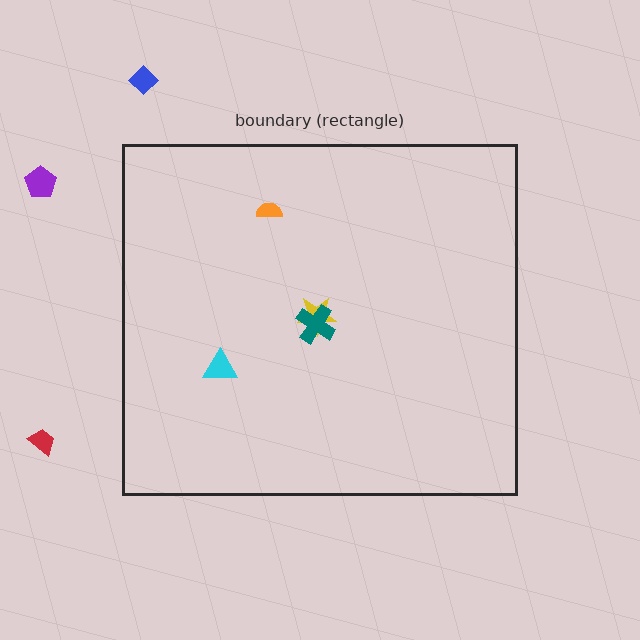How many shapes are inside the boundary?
4 inside, 3 outside.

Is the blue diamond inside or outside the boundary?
Outside.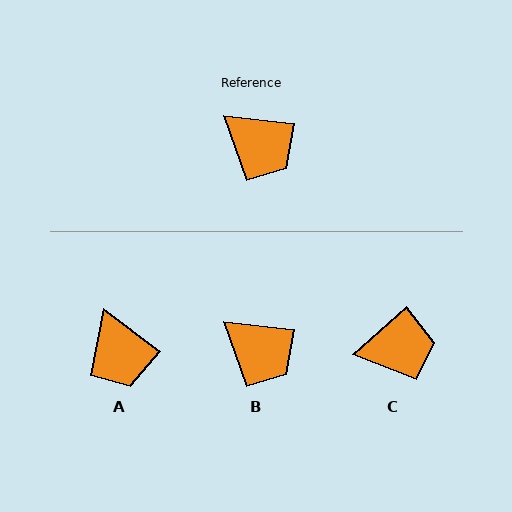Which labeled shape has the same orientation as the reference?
B.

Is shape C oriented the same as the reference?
No, it is off by about 48 degrees.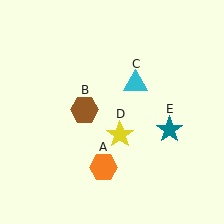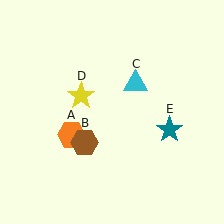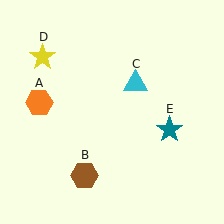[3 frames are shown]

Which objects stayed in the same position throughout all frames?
Cyan triangle (object C) and teal star (object E) remained stationary.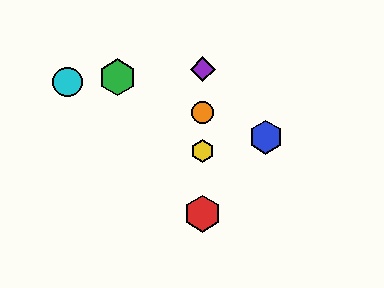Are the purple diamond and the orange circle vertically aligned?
Yes, both are at x≈203.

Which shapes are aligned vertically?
The red hexagon, the yellow hexagon, the purple diamond, the orange circle are aligned vertically.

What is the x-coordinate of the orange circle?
The orange circle is at x≈203.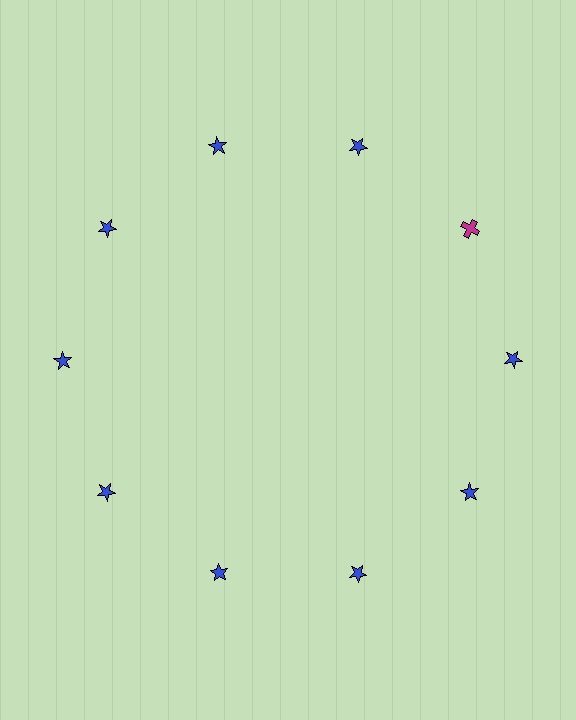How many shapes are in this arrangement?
There are 10 shapes arranged in a ring pattern.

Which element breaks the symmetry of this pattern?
The magenta cross at roughly the 2 o'clock position breaks the symmetry. All other shapes are blue stars.